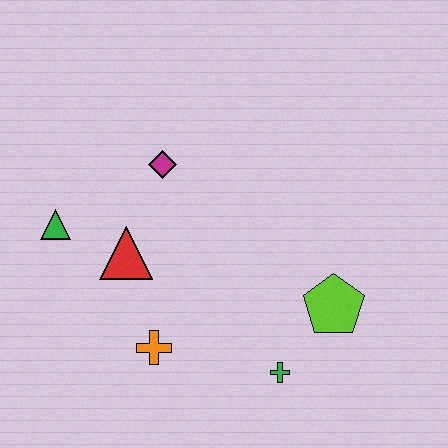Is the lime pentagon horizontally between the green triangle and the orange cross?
No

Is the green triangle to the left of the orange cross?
Yes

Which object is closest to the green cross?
The lime pentagon is closest to the green cross.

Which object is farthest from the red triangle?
The lime pentagon is farthest from the red triangle.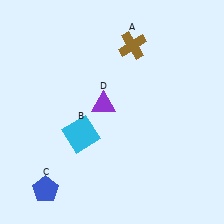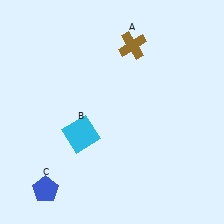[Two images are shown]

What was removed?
The purple triangle (D) was removed in Image 2.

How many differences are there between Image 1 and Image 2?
There is 1 difference between the two images.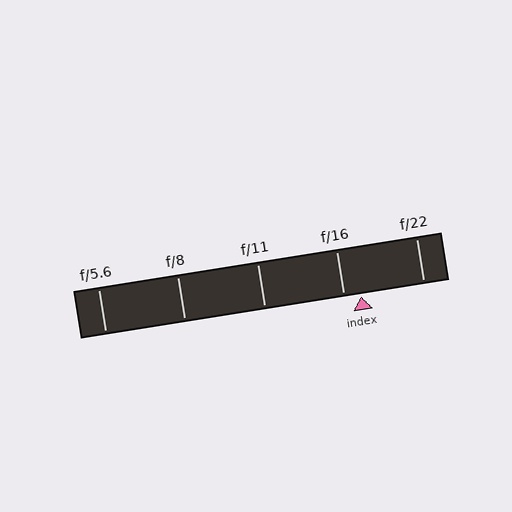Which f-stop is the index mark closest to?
The index mark is closest to f/16.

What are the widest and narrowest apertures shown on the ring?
The widest aperture shown is f/5.6 and the narrowest is f/22.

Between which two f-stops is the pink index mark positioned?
The index mark is between f/16 and f/22.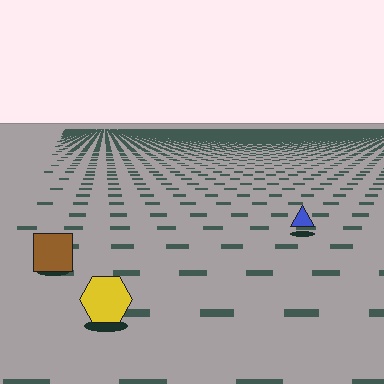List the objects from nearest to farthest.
From nearest to farthest: the yellow hexagon, the brown square, the blue triangle.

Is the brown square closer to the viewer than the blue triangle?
Yes. The brown square is closer — you can tell from the texture gradient: the ground texture is coarser near it.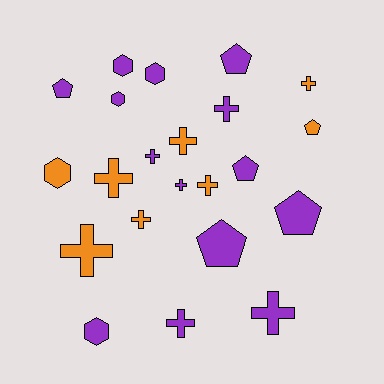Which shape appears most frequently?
Cross, with 11 objects.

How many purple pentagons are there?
There are 5 purple pentagons.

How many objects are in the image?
There are 22 objects.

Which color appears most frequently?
Purple, with 14 objects.